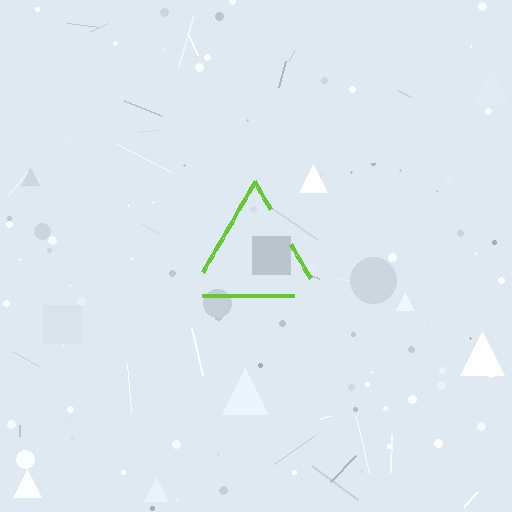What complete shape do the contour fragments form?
The contour fragments form a triangle.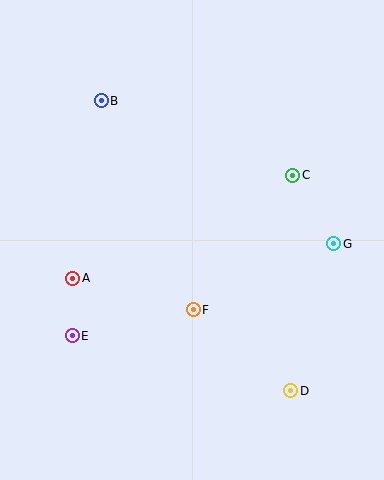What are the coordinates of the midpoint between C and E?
The midpoint between C and E is at (182, 255).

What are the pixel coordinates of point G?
Point G is at (334, 244).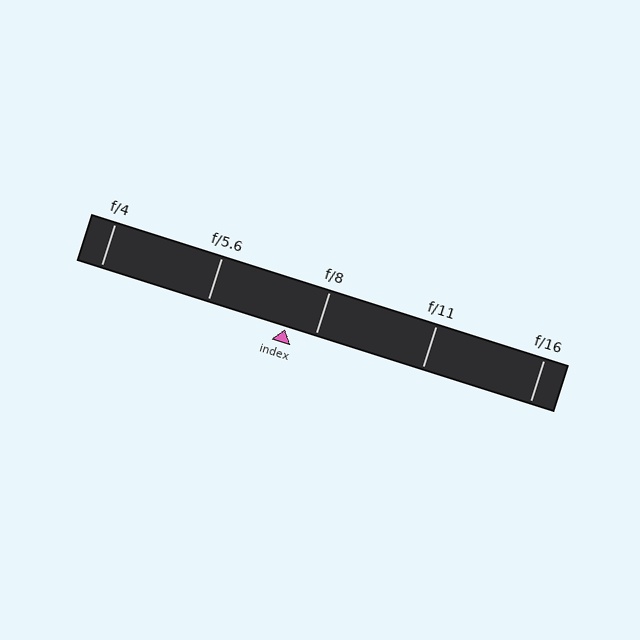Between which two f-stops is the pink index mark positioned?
The index mark is between f/5.6 and f/8.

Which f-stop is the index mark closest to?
The index mark is closest to f/8.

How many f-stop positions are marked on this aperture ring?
There are 5 f-stop positions marked.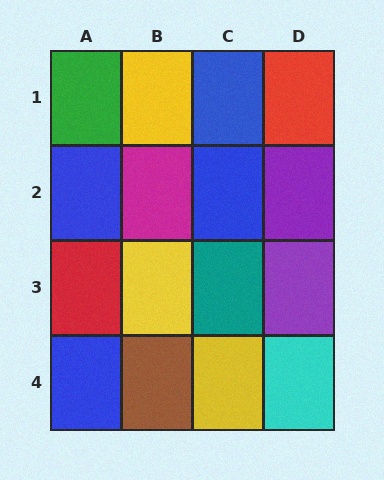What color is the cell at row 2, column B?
Magenta.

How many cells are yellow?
3 cells are yellow.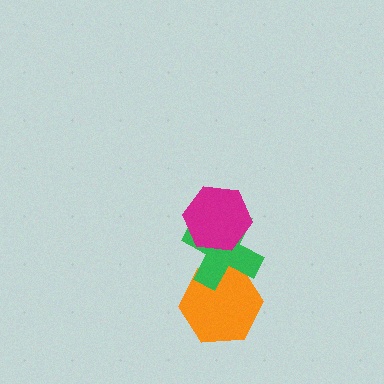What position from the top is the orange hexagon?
The orange hexagon is 3rd from the top.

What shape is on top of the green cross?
The magenta hexagon is on top of the green cross.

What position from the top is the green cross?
The green cross is 2nd from the top.